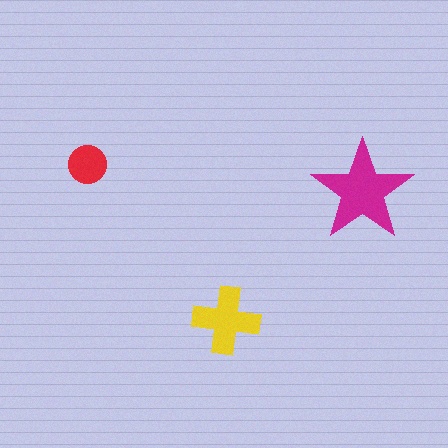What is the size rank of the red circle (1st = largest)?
3rd.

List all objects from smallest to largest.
The red circle, the yellow cross, the magenta star.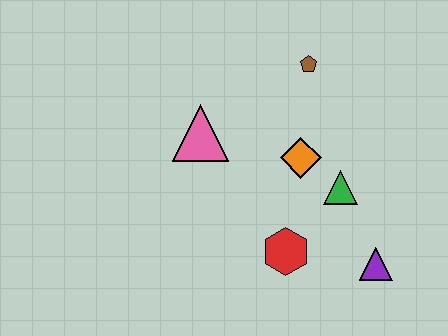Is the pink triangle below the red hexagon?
No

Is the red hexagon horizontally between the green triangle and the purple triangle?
No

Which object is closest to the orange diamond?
The green triangle is closest to the orange diamond.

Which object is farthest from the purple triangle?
The pink triangle is farthest from the purple triangle.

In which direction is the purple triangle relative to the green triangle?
The purple triangle is below the green triangle.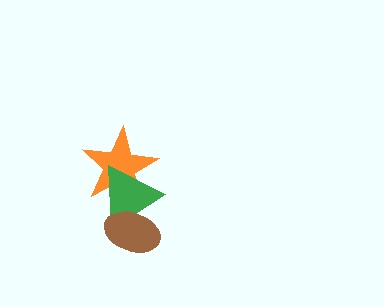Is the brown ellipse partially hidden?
No, no other shape covers it.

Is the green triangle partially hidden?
Yes, it is partially covered by another shape.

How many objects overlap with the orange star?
1 object overlaps with the orange star.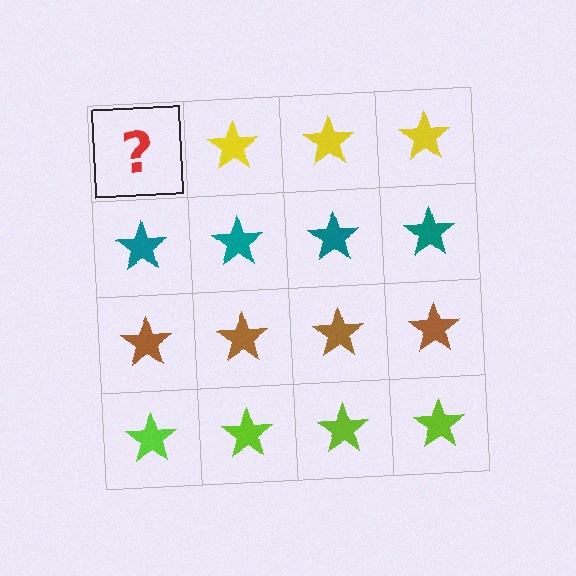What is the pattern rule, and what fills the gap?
The rule is that each row has a consistent color. The gap should be filled with a yellow star.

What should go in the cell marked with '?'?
The missing cell should contain a yellow star.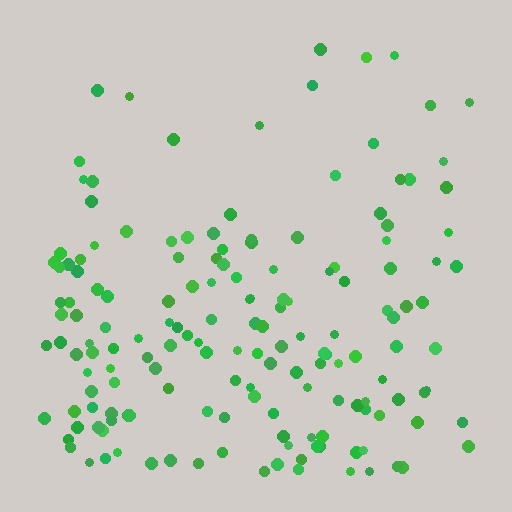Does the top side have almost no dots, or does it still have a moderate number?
Still a moderate number, just noticeably fewer than the bottom.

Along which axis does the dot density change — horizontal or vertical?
Vertical.